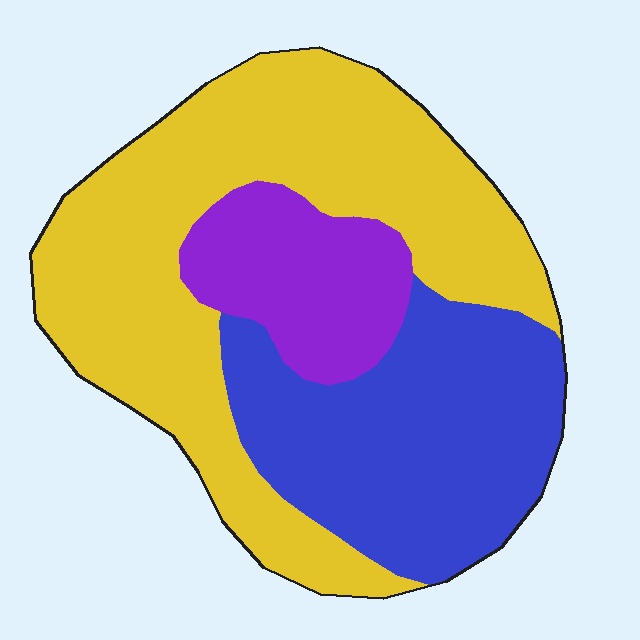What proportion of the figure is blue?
Blue takes up about one third (1/3) of the figure.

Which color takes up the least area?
Purple, at roughly 15%.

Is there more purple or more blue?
Blue.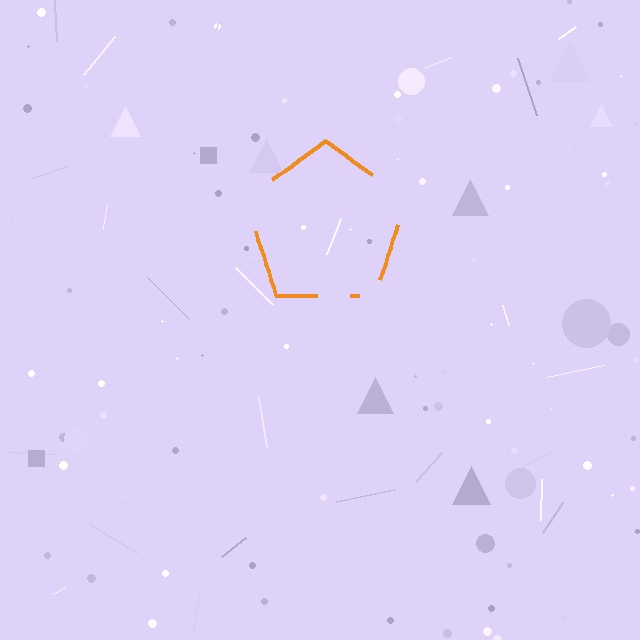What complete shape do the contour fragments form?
The contour fragments form a pentagon.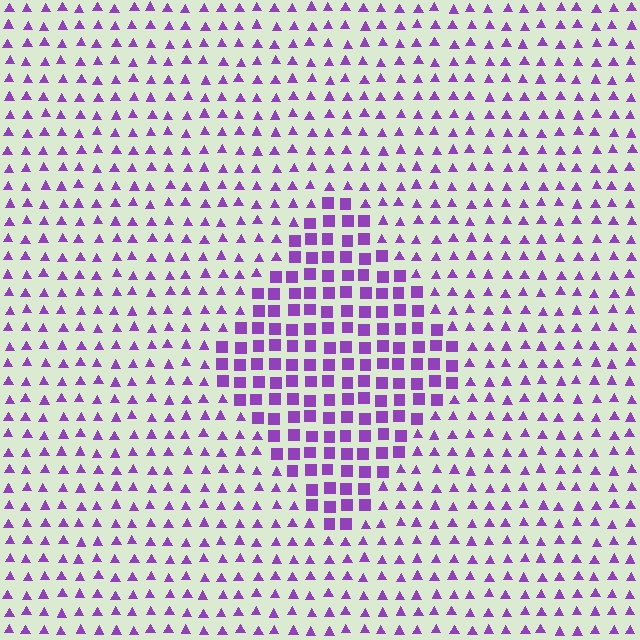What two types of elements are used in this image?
The image uses squares inside the diamond region and triangles outside it.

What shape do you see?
I see a diamond.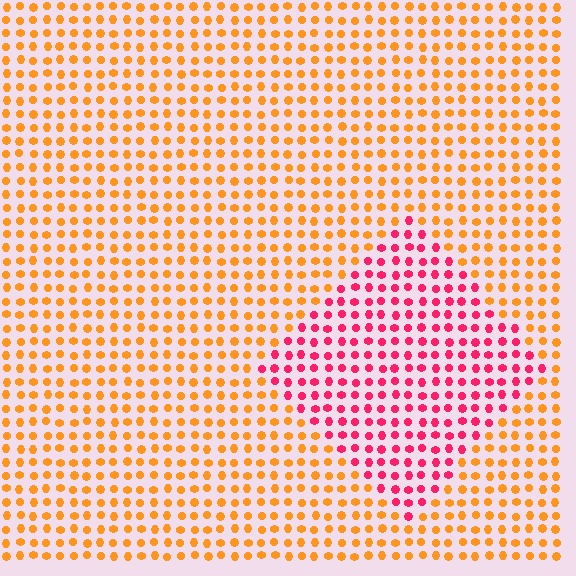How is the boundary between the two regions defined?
The boundary is defined purely by a slight shift in hue (about 52 degrees). Spacing, size, and orientation are identical on both sides.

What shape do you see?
I see a diamond.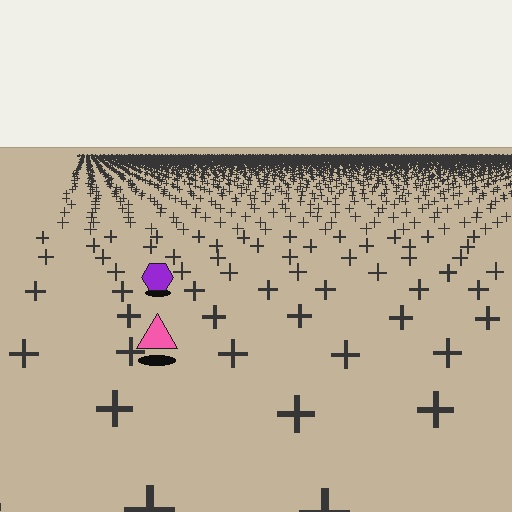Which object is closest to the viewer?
The pink triangle is closest. The texture marks near it are larger and more spread out.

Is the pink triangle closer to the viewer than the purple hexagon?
Yes. The pink triangle is closer — you can tell from the texture gradient: the ground texture is coarser near it.